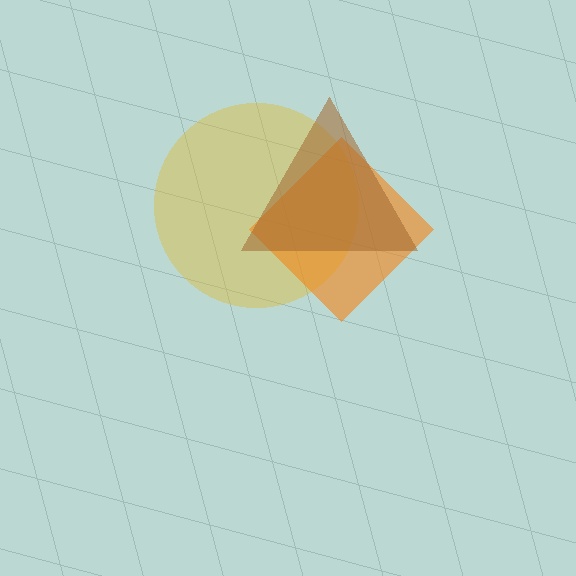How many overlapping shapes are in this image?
There are 3 overlapping shapes in the image.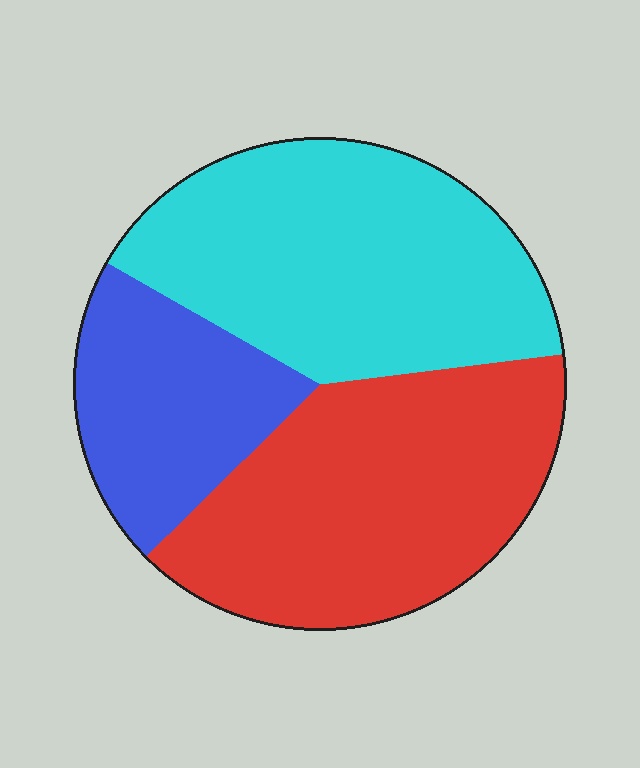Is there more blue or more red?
Red.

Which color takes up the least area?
Blue, at roughly 20%.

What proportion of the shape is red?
Red takes up about two fifths (2/5) of the shape.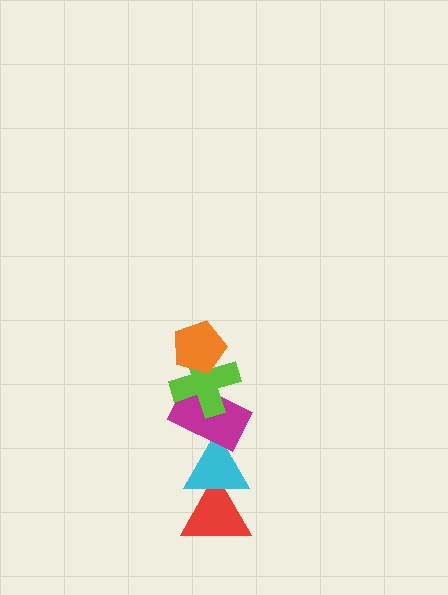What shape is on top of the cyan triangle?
The magenta rectangle is on top of the cyan triangle.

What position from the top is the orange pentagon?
The orange pentagon is 1st from the top.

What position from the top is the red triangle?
The red triangle is 5th from the top.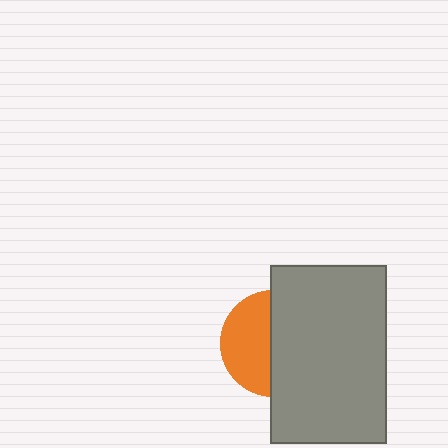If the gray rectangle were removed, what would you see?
You would see the complete orange circle.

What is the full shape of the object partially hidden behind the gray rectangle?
The partially hidden object is an orange circle.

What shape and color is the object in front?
The object in front is a gray rectangle.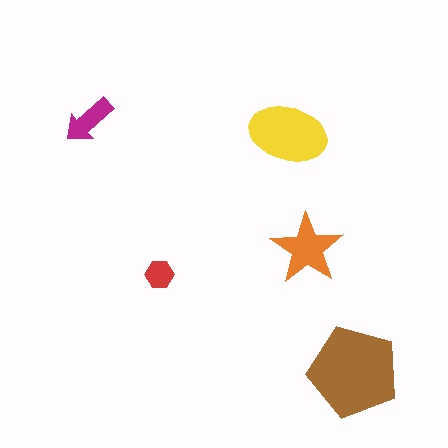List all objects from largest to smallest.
The brown pentagon, the yellow ellipse, the orange star, the magenta arrow, the red hexagon.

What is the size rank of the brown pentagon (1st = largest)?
1st.